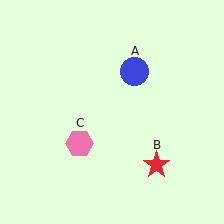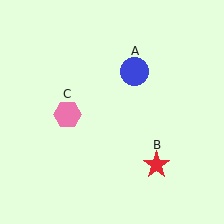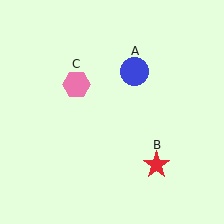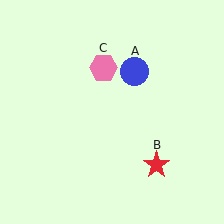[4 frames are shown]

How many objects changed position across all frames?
1 object changed position: pink hexagon (object C).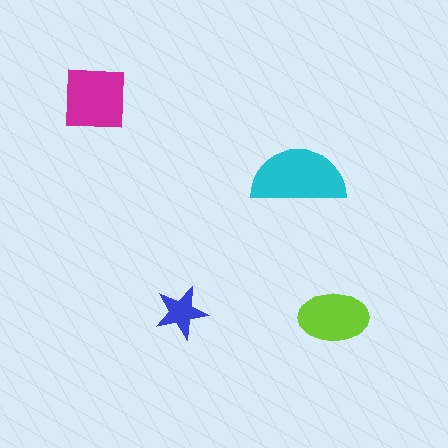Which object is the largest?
The cyan semicircle.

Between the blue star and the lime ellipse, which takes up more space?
The lime ellipse.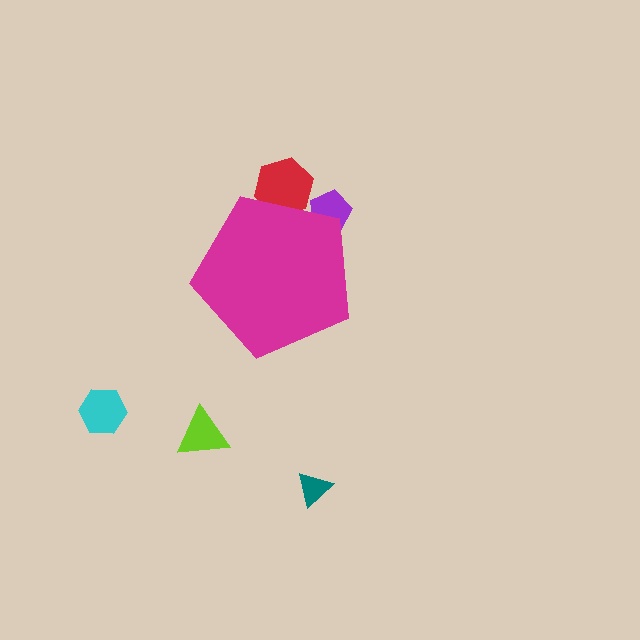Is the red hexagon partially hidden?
Yes, the red hexagon is partially hidden behind the magenta pentagon.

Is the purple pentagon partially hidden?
Yes, the purple pentagon is partially hidden behind the magenta pentagon.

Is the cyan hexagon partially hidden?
No, the cyan hexagon is fully visible.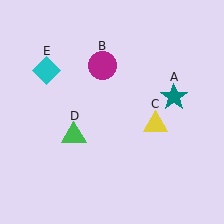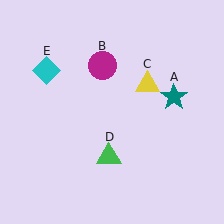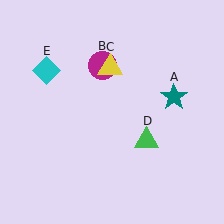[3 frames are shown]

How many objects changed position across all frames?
2 objects changed position: yellow triangle (object C), green triangle (object D).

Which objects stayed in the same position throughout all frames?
Teal star (object A) and magenta circle (object B) and cyan diamond (object E) remained stationary.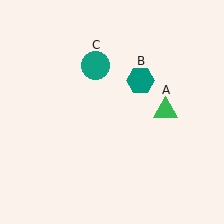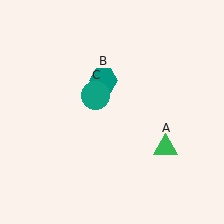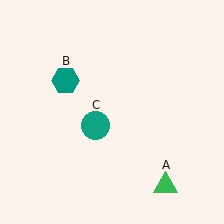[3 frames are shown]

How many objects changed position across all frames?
3 objects changed position: green triangle (object A), teal hexagon (object B), teal circle (object C).